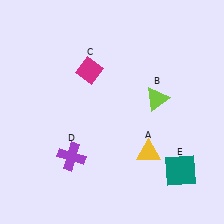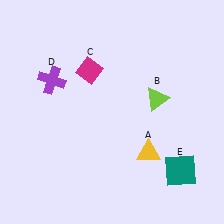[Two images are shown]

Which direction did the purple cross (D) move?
The purple cross (D) moved up.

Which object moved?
The purple cross (D) moved up.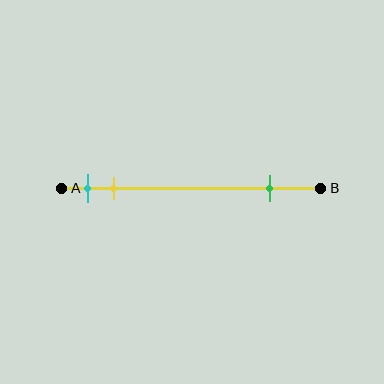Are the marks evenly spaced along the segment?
No, the marks are not evenly spaced.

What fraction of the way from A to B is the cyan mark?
The cyan mark is approximately 10% (0.1) of the way from A to B.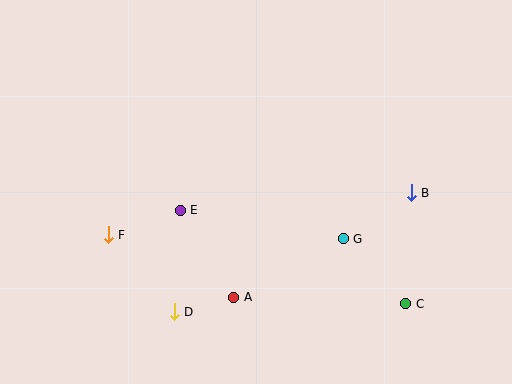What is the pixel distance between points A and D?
The distance between A and D is 62 pixels.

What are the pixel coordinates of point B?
Point B is at (411, 193).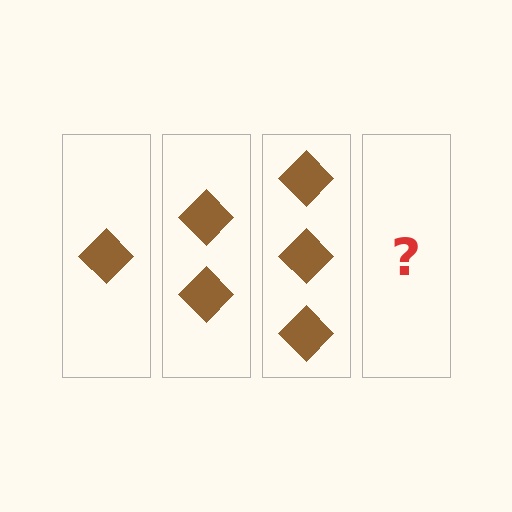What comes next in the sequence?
The next element should be 4 diamonds.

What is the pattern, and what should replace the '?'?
The pattern is that each step adds one more diamond. The '?' should be 4 diamonds.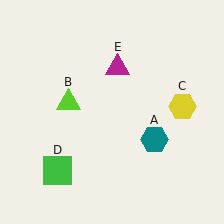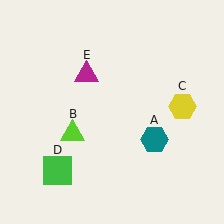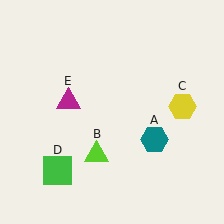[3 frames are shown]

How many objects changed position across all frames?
2 objects changed position: lime triangle (object B), magenta triangle (object E).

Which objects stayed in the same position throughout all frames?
Teal hexagon (object A) and yellow hexagon (object C) and green square (object D) remained stationary.